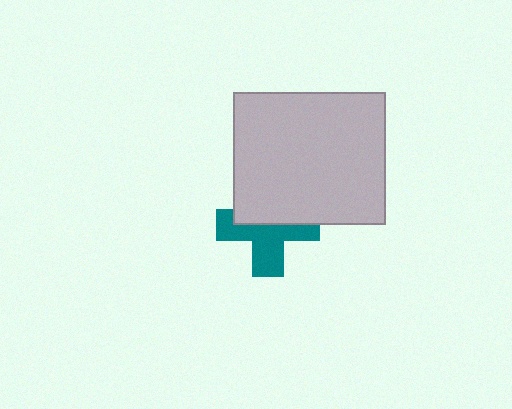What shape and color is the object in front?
The object in front is a light gray rectangle.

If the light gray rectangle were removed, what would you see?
You would see the complete teal cross.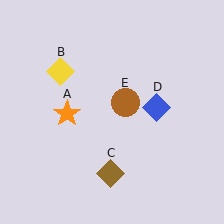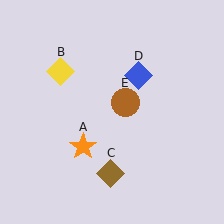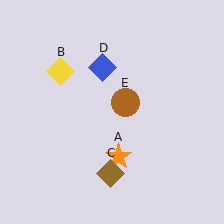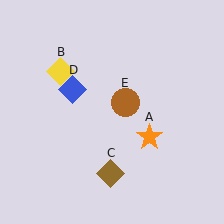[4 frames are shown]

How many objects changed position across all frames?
2 objects changed position: orange star (object A), blue diamond (object D).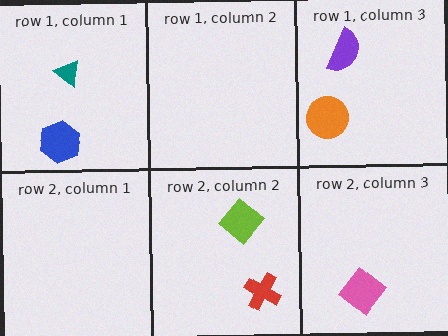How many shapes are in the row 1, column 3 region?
2.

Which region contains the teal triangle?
The row 1, column 1 region.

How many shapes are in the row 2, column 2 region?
2.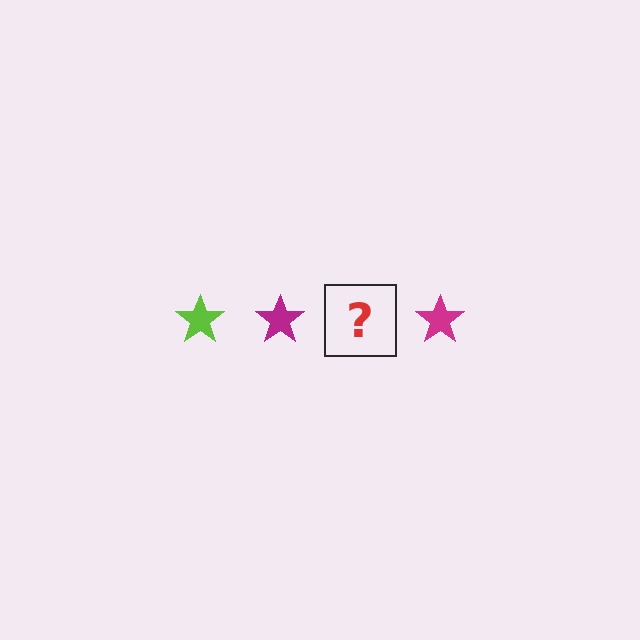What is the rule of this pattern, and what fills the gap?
The rule is that the pattern cycles through lime, magenta stars. The gap should be filled with a lime star.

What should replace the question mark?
The question mark should be replaced with a lime star.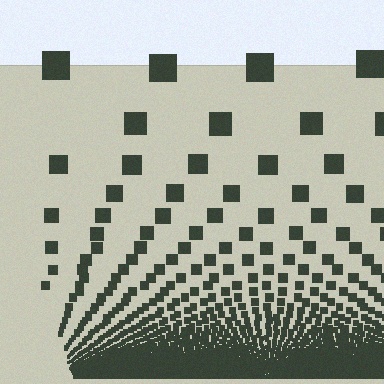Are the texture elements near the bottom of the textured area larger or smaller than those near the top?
Smaller. The gradient is inverted — elements near the bottom are smaller and denser.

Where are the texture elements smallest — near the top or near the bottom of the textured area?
Near the bottom.